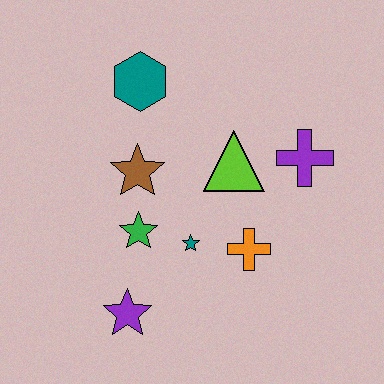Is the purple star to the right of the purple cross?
No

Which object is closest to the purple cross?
The lime triangle is closest to the purple cross.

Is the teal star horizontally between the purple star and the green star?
No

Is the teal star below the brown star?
Yes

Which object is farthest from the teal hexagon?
The purple star is farthest from the teal hexagon.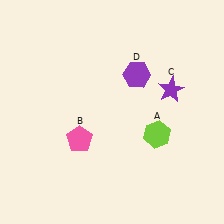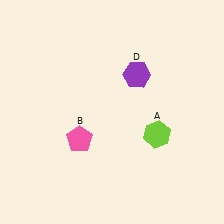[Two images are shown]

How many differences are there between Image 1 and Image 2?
There is 1 difference between the two images.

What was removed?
The purple star (C) was removed in Image 2.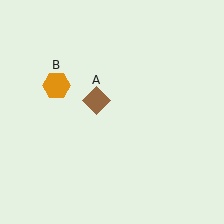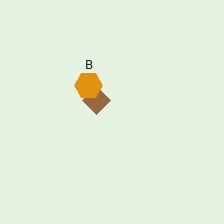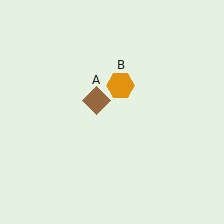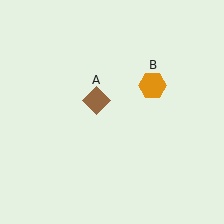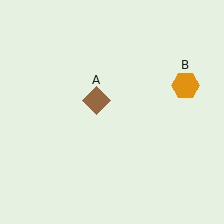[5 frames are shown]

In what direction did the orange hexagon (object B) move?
The orange hexagon (object B) moved right.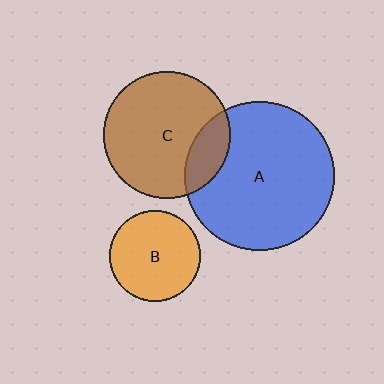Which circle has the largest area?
Circle A (blue).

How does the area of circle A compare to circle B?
Approximately 2.7 times.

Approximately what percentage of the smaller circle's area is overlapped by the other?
Approximately 20%.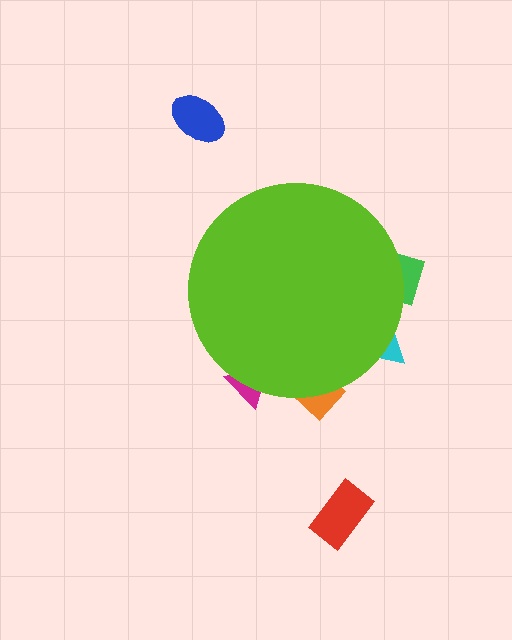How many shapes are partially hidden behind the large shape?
4 shapes are partially hidden.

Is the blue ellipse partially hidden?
No, the blue ellipse is fully visible.